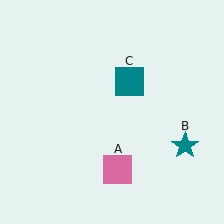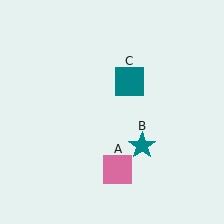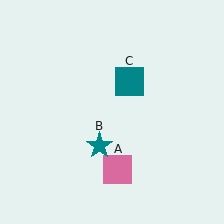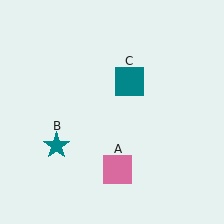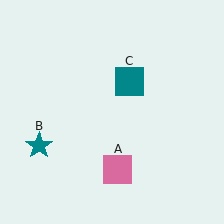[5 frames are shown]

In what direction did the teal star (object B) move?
The teal star (object B) moved left.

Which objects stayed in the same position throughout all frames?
Pink square (object A) and teal square (object C) remained stationary.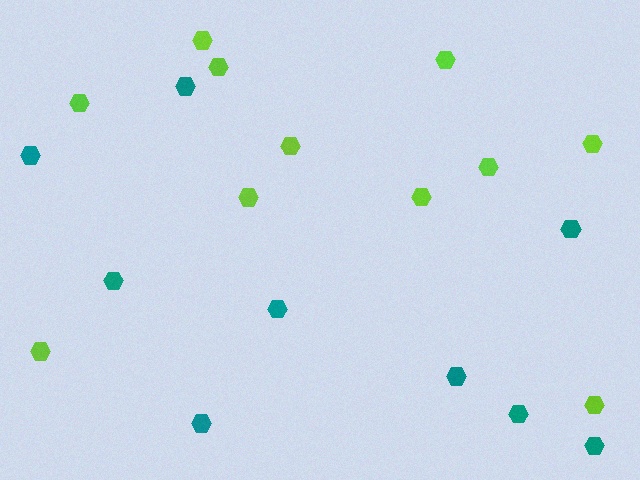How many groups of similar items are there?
There are 2 groups: one group of lime hexagons (11) and one group of teal hexagons (9).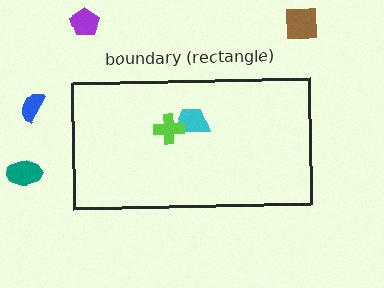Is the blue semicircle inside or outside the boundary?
Outside.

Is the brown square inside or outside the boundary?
Outside.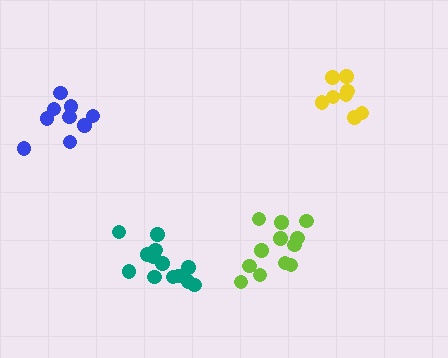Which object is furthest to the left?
The blue cluster is leftmost.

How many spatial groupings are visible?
There are 4 spatial groupings.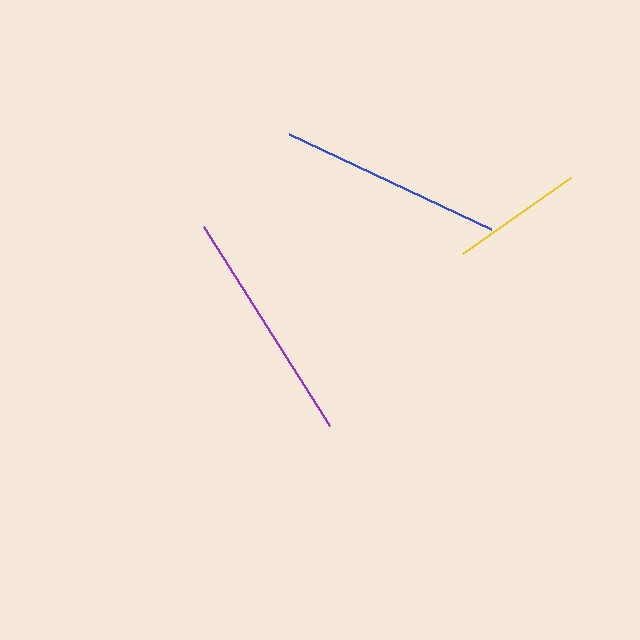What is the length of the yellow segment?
The yellow segment is approximately 132 pixels long.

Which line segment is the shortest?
The yellow line is the shortest at approximately 132 pixels.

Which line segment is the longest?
The purple line is the longest at approximately 235 pixels.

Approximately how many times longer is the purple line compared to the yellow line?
The purple line is approximately 1.8 times the length of the yellow line.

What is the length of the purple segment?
The purple segment is approximately 235 pixels long.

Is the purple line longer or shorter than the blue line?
The purple line is longer than the blue line.